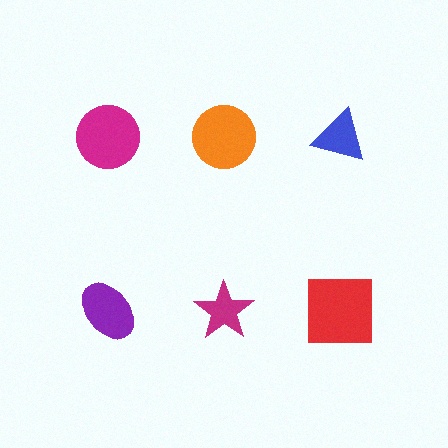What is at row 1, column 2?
An orange circle.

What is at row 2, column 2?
A magenta star.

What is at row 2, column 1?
A purple ellipse.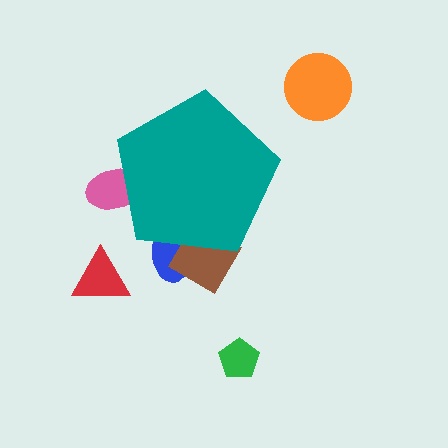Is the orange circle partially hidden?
No, the orange circle is fully visible.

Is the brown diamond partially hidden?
Yes, the brown diamond is partially hidden behind the teal pentagon.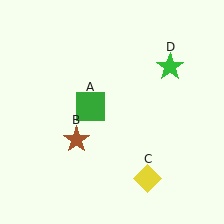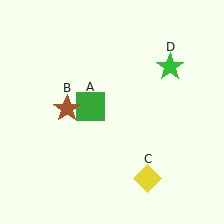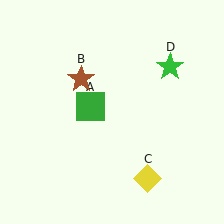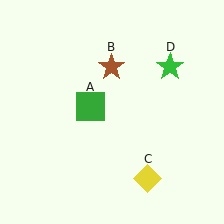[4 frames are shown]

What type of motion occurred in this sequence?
The brown star (object B) rotated clockwise around the center of the scene.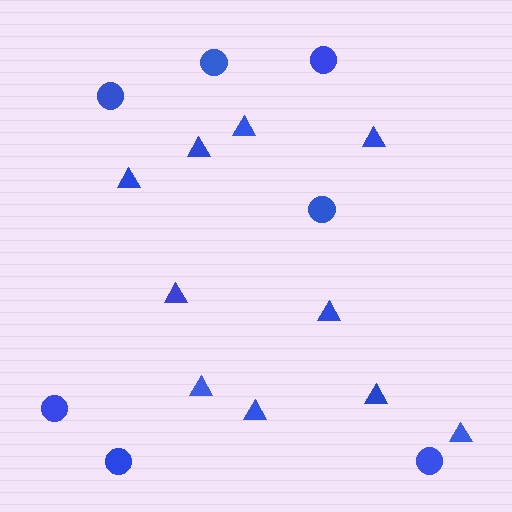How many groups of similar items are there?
There are 2 groups: one group of circles (7) and one group of triangles (10).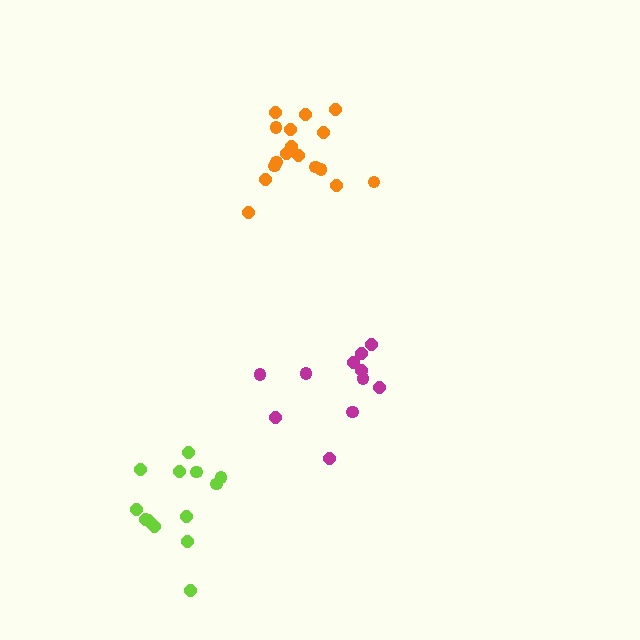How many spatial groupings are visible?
There are 3 spatial groupings.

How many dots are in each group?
Group 1: 11 dots, Group 2: 17 dots, Group 3: 14 dots (42 total).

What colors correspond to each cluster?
The clusters are colored: magenta, orange, lime.